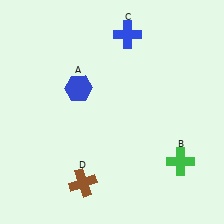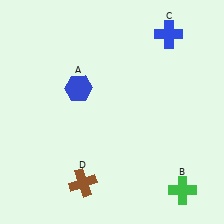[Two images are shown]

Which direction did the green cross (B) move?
The green cross (B) moved down.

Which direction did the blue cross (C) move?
The blue cross (C) moved right.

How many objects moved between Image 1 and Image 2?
2 objects moved between the two images.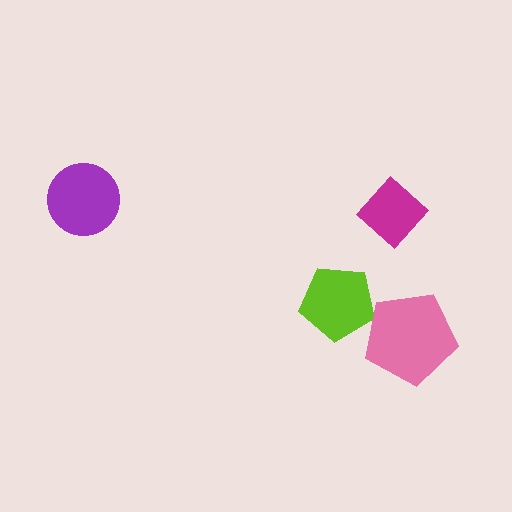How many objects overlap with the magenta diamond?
0 objects overlap with the magenta diamond.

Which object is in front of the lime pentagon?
The pink pentagon is in front of the lime pentagon.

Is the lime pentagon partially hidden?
Yes, it is partially covered by another shape.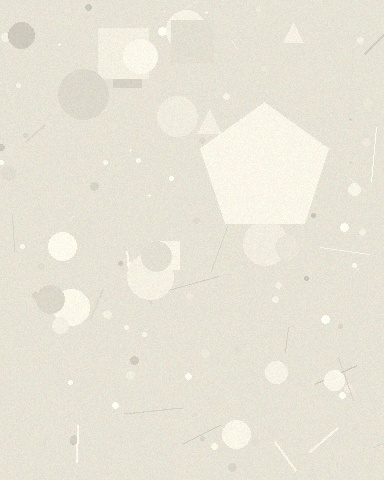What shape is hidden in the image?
A pentagon is hidden in the image.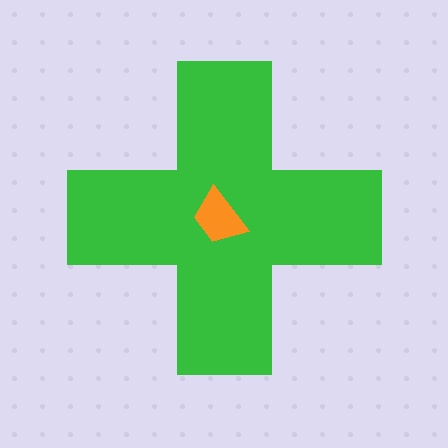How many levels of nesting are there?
2.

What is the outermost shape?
The green cross.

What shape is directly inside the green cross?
The orange trapezoid.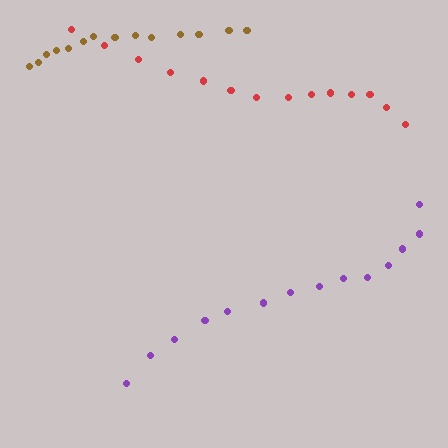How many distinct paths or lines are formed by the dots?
There are 3 distinct paths.